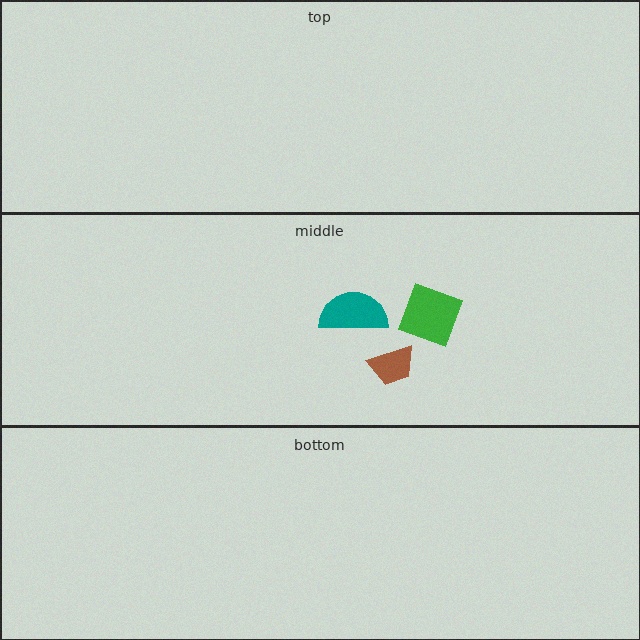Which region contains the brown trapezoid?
The middle region.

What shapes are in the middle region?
The brown trapezoid, the green square, the teal semicircle.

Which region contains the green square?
The middle region.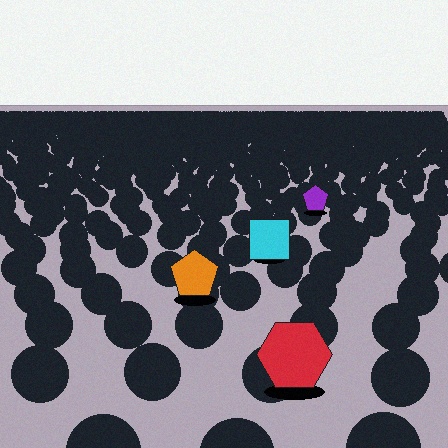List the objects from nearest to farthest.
From nearest to farthest: the red hexagon, the orange pentagon, the cyan square, the purple pentagon.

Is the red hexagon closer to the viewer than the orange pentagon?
Yes. The red hexagon is closer — you can tell from the texture gradient: the ground texture is coarser near it.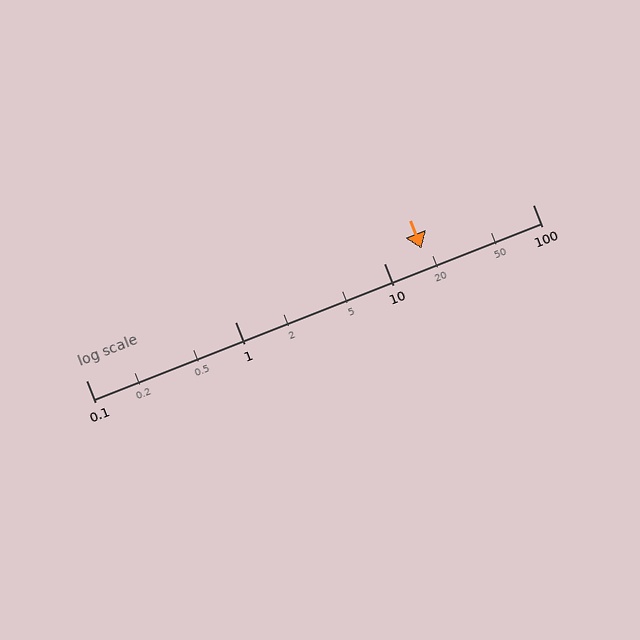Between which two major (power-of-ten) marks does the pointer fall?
The pointer is between 10 and 100.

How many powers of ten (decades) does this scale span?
The scale spans 3 decades, from 0.1 to 100.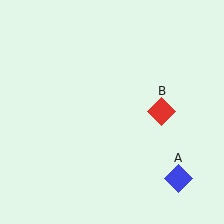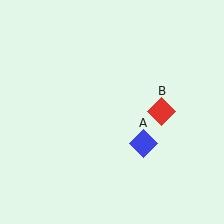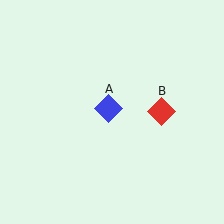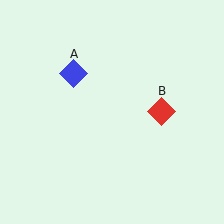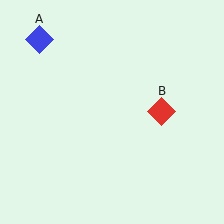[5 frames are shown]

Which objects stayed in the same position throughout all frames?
Red diamond (object B) remained stationary.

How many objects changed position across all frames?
1 object changed position: blue diamond (object A).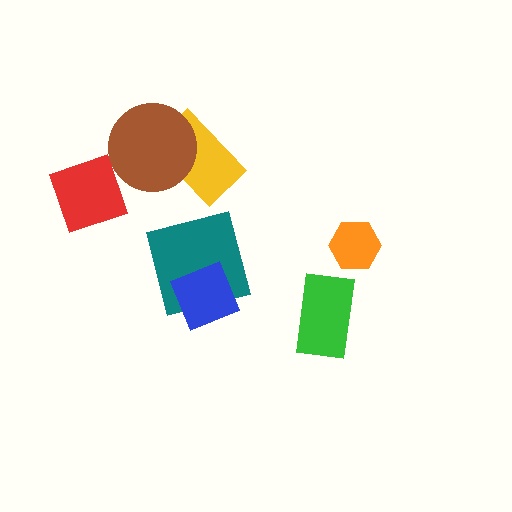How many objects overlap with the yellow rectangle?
1 object overlaps with the yellow rectangle.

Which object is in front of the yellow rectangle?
The brown circle is in front of the yellow rectangle.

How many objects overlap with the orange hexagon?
0 objects overlap with the orange hexagon.